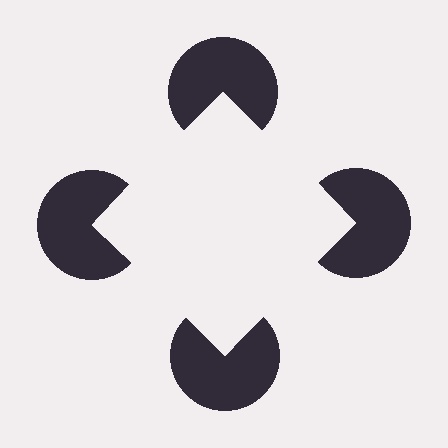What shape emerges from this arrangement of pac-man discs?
An illusory square — its edges are inferred from the aligned wedge cuts in the pac-man discs, not physically drawn.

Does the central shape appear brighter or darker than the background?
It typically appears slightly brighter than the background, even though no actual brightness change is drawn.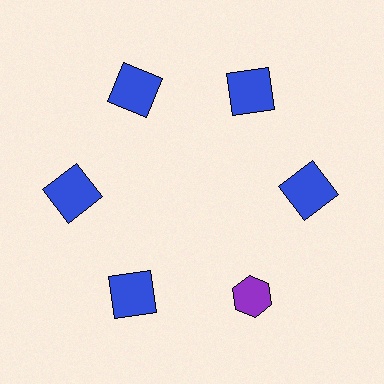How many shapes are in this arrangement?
There are 6 shapes arranged in a ring pattern.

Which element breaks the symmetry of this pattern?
The purple hexagon at roughly the 5 o'clock position breaks the symmetry. All other shapes are blue squares.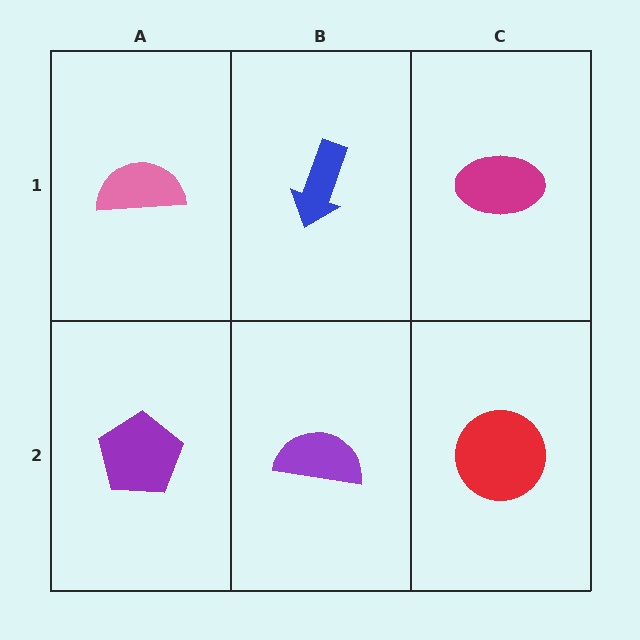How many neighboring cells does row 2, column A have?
2.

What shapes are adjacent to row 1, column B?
A purple semicircle (row 2, column B), a pink semicircle (row 1, column A), a magenta ellipse (row 1, column C).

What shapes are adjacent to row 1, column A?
A purple pentagon (row 2, column A), a blue arrow (row 1, column B).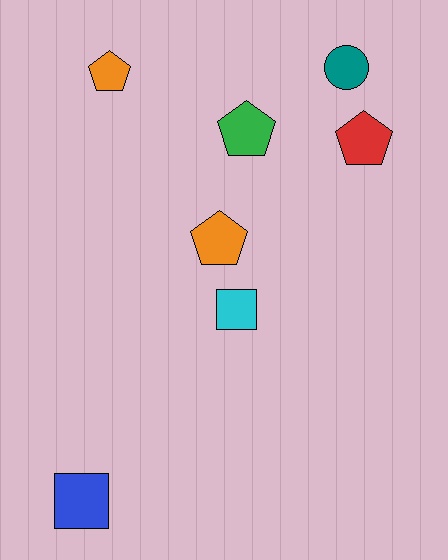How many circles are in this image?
There is 1 circle.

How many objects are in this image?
There are 7 objects.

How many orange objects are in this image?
There are 2 orange objects.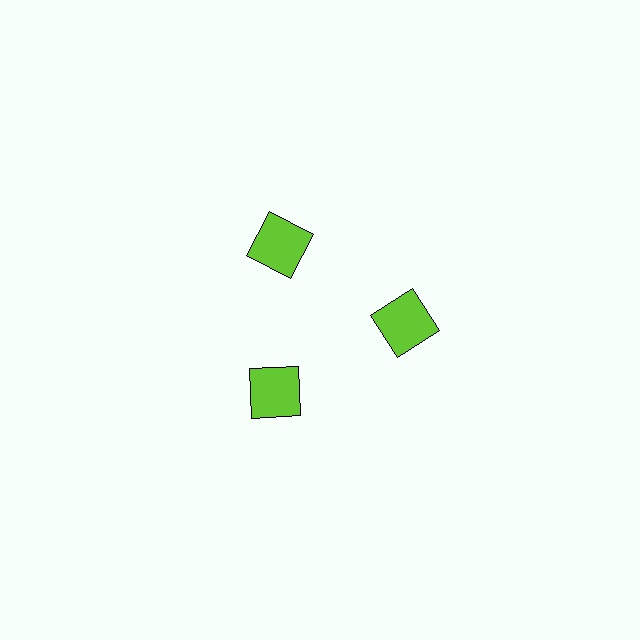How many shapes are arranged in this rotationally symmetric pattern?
There are 3 shapes, arranged in 3 groups of 1.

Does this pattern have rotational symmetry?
Yes, this pattern has 3-fold rotational symmetry. It looks the same after rotating 120 degrees around the center.